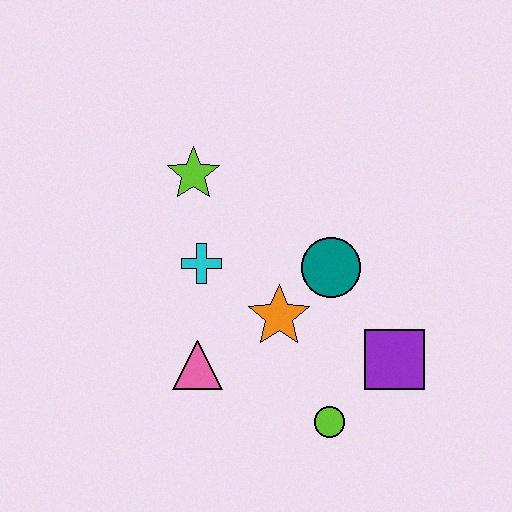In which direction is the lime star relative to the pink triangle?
The lime star is above the pink triangle.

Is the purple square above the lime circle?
Yes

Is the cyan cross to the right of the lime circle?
No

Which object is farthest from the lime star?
The lime circle is farthest from the lime star.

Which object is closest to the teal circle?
The orange star is closest to the teal circle.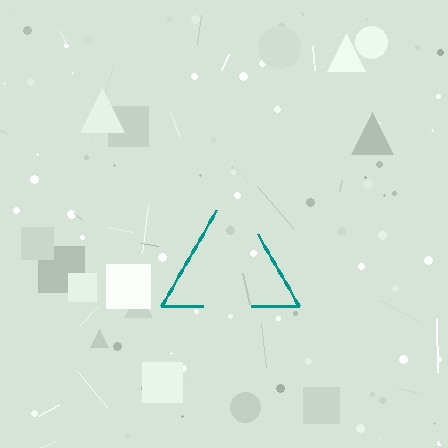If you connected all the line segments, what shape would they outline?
They would outline a triangle.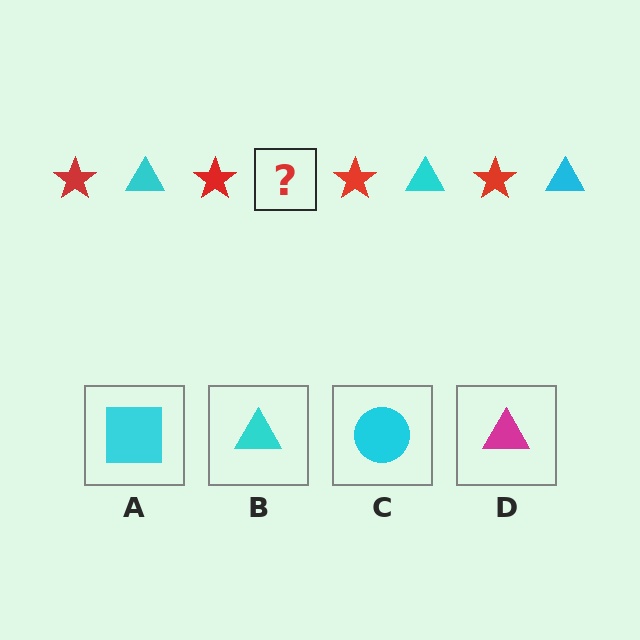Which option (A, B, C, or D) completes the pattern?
B.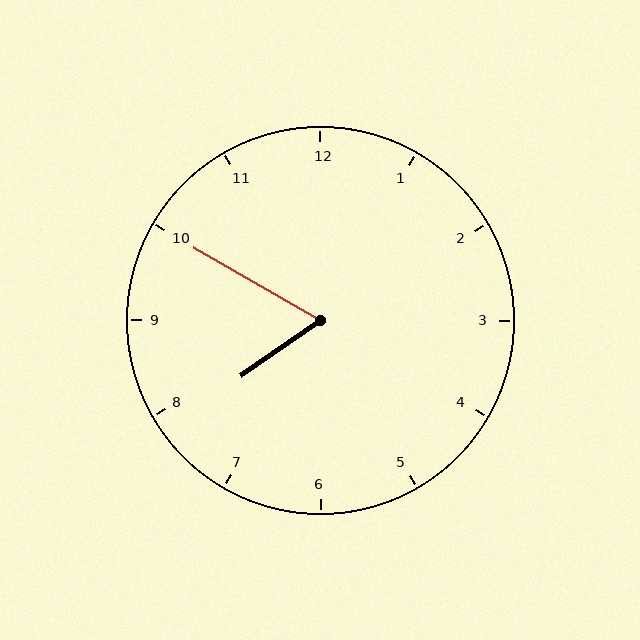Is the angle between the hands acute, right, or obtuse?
It is acute.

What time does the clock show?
7:50.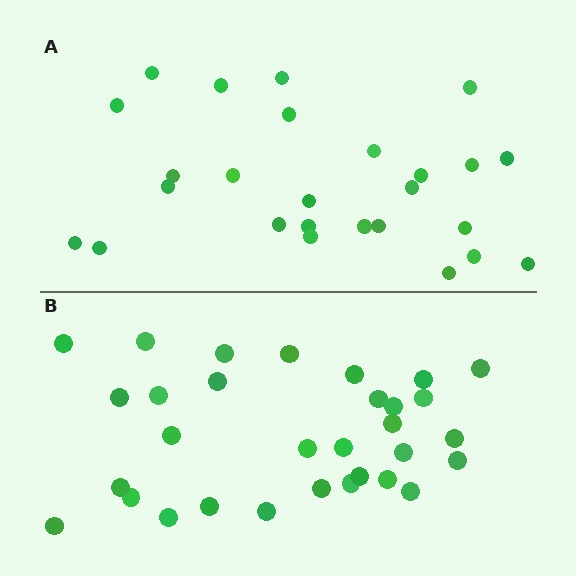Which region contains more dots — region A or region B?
Region B (the bottom region) has more dots.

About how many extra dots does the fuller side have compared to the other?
Region B has about 5 more dots than region A.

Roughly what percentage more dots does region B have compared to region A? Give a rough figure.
About 20% more.